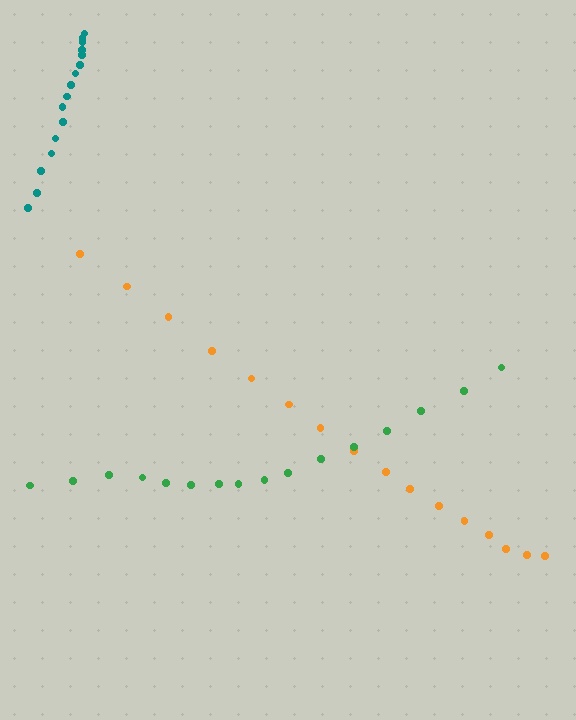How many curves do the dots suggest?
There are 3 distinct paths.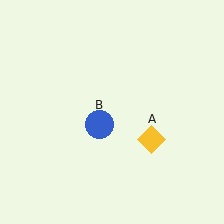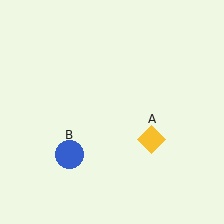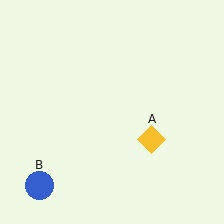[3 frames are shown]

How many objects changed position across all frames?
1 object changed position: blue circle (object B).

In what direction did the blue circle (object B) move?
The blue circle (object B) moved down and to the left.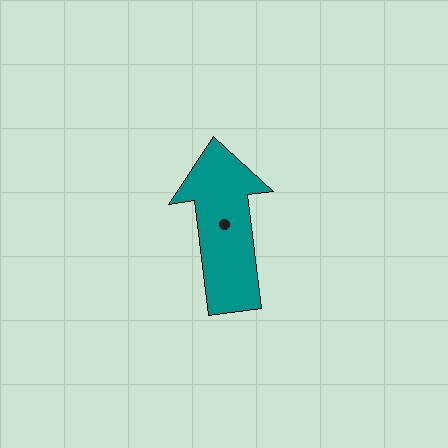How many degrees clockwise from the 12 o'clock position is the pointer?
Approximately 353 degrees.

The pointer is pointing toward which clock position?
Roughly 12 o'clock.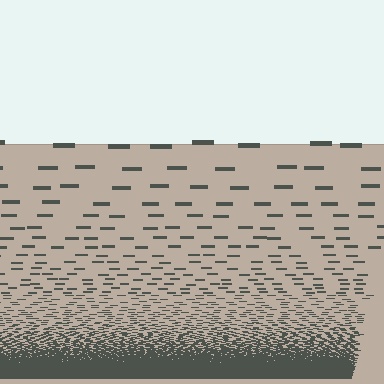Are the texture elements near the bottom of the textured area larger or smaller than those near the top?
Smaller. The gradient is inverted — elements near the bottom are smaller and denser.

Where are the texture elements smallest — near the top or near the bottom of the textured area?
Near the bottom.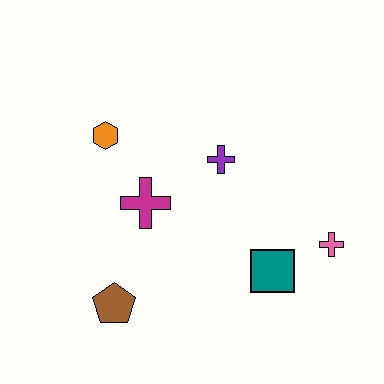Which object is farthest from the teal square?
The orange hexagon is farthest from the teal square.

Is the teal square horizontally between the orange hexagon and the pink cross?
Yes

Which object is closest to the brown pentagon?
The magenta cross is closest to the brown pentagon.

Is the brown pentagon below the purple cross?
Yes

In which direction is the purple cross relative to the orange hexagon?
The purple cross is to the right of the orange hexagon.